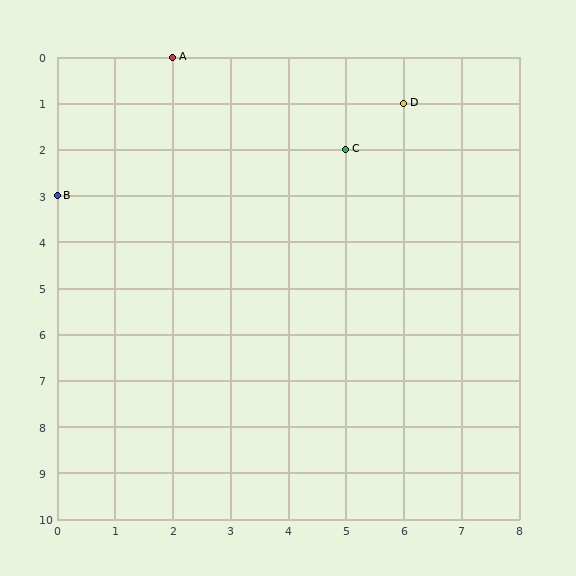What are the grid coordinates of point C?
Point C is at grid coordinates (5, 2).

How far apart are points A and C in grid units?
Points A and C are 3 columns and 2 rows apart (about 3.6 grid units diagonally).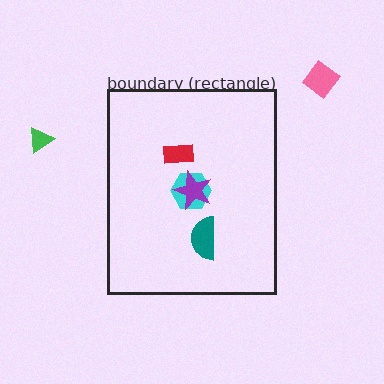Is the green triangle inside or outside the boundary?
Outside.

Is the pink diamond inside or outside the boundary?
Outside.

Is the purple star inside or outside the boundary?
Inside.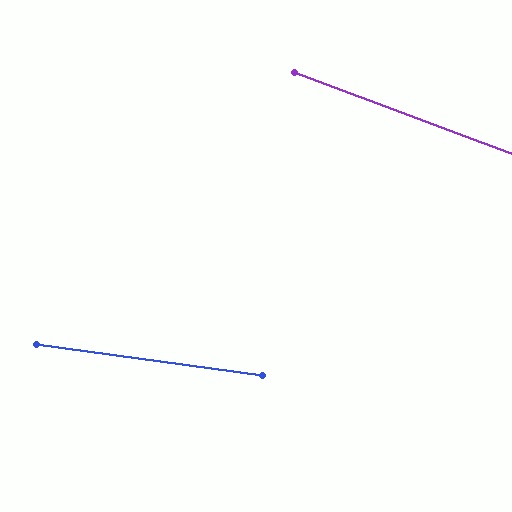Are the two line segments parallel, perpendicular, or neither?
Neither parallel nor perpendicular — they differ by about 13°.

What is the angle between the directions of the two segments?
Approximately 13 degrees.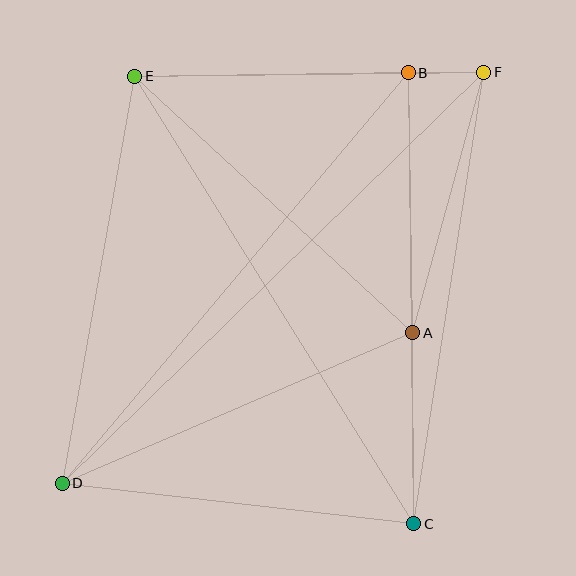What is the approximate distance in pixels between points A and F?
The distance between A and F is approximately 270 pixels.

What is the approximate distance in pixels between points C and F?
The distance between C and F is approximately 457 pixels.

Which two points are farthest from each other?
Points D and F are farthest from each other.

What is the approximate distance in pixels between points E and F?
The distance between E and F is approximately 349 pixels.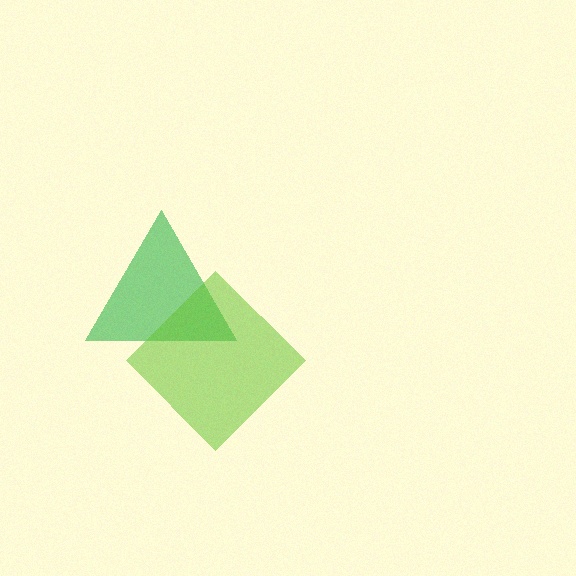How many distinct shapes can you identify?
There are 2 distinct shapes: a green triangle, a lime diamond.